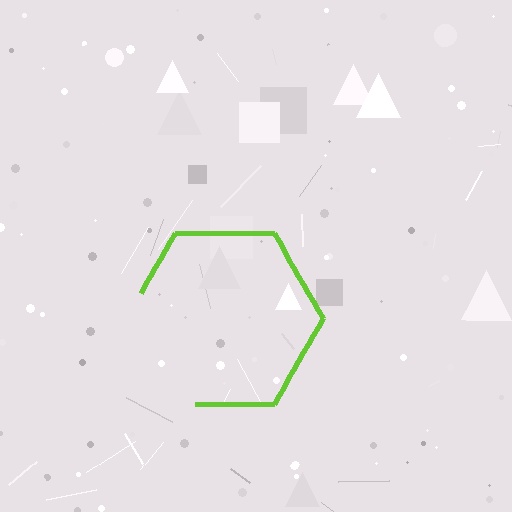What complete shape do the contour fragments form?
The contour fragments form a hexagon.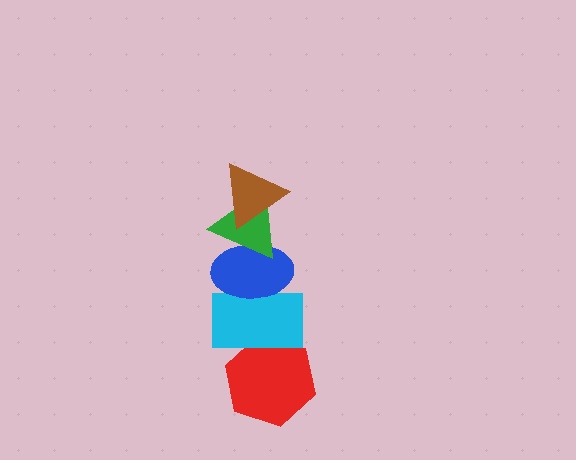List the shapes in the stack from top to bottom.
From top to bottom: the brown triangle, the green triangle, the blue ellipse, the cyan rectangle, the red hexagon.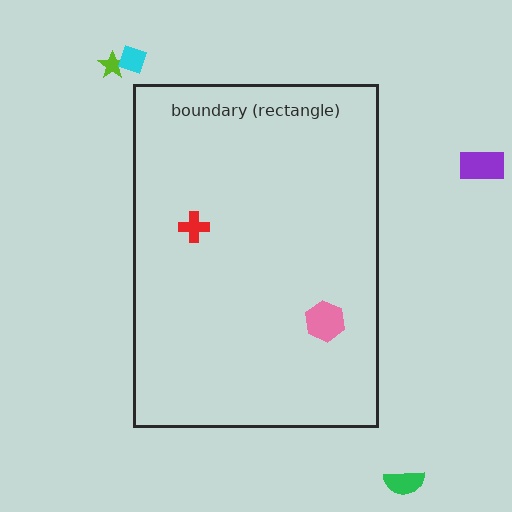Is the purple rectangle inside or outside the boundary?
Outside.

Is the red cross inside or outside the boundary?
Inside.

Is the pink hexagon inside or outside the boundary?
Inside.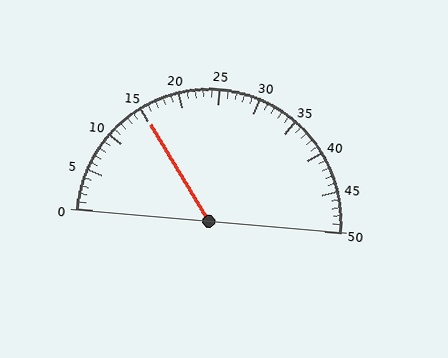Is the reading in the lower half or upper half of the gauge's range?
The reading is in the lower half of the range (0 to 50).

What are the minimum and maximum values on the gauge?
The gauge ranges from 0 to 50.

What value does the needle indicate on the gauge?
The needle indicates approximately 15.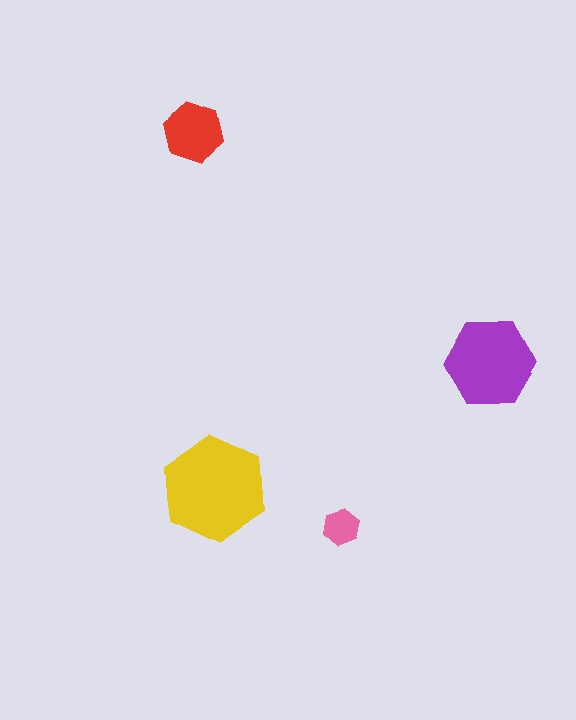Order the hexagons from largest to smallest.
the yellow one, the purple one, the red one, the pink one.